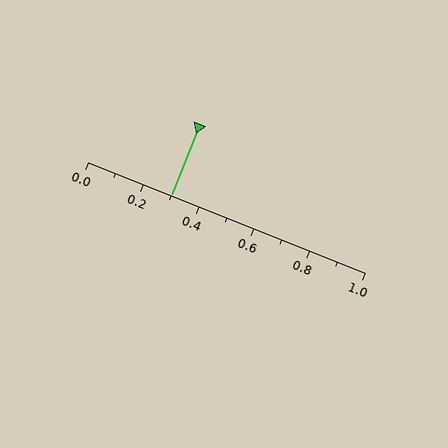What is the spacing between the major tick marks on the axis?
The major ticks are spaced 0.2 apart.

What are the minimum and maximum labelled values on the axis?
The axis runs from 0.0 to 1.0.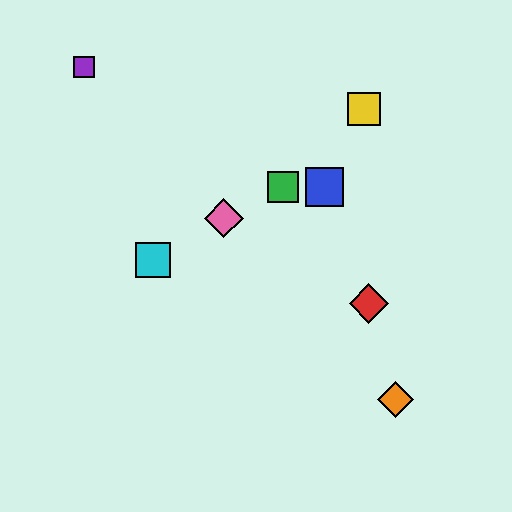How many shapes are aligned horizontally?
2 shapes (the blue square, the green square) are aligned horizontally.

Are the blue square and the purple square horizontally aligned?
No, the blue square is at y≈187 and the purple square is at y≈67.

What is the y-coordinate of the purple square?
The purple square is at y≈67.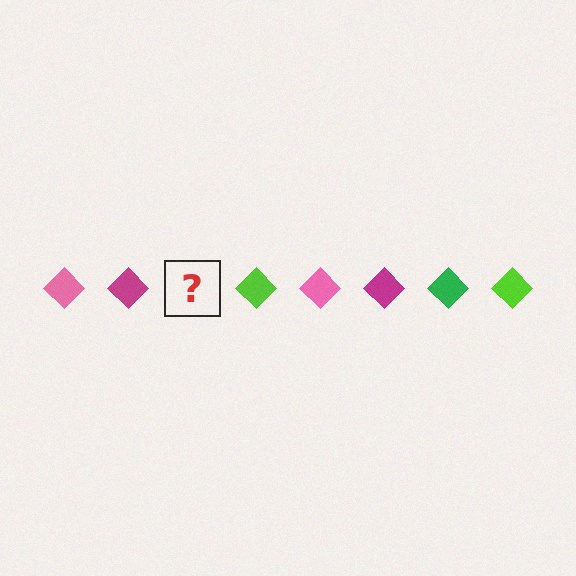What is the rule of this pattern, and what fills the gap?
The rule is that the pattern cycles through pink, magenta, green, lime diamonds. The gap should be filled with a green diamond.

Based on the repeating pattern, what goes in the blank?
The blank should be a green diamond.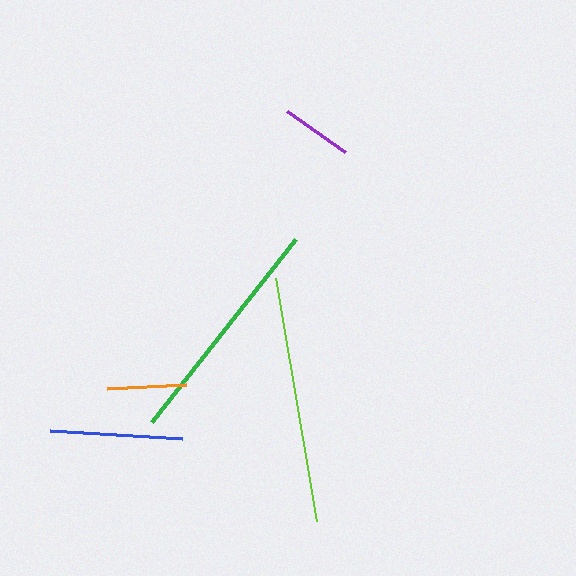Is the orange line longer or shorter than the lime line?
The lime line is longer than the orange line.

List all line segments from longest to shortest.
From longest to shortest: lime, green, blue, orange, purple.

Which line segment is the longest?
The lime line is the longest at approximately 247 pixels.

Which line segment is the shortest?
The purple line is the shortest at approximately 71 pixels.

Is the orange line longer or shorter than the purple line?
The orange line is longer than the purple line.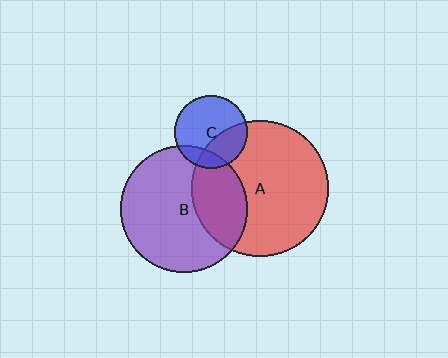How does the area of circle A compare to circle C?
Approximately 3.6 times.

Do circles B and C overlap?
Yes.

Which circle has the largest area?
Circle A (red).